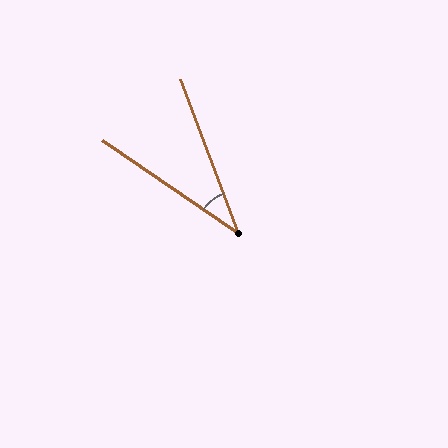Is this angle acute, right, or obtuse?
It is acute.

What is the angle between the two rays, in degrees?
Approximately 35 degrees.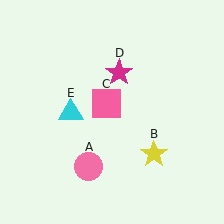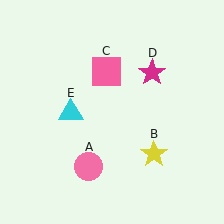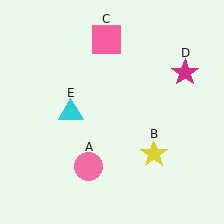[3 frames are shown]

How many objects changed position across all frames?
2 objects changed position: pink square (object C), magenta star (object D).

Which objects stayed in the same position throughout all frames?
Pink circle (object A) and yellow star (object B) and cyan triangle (object E) remained stationary.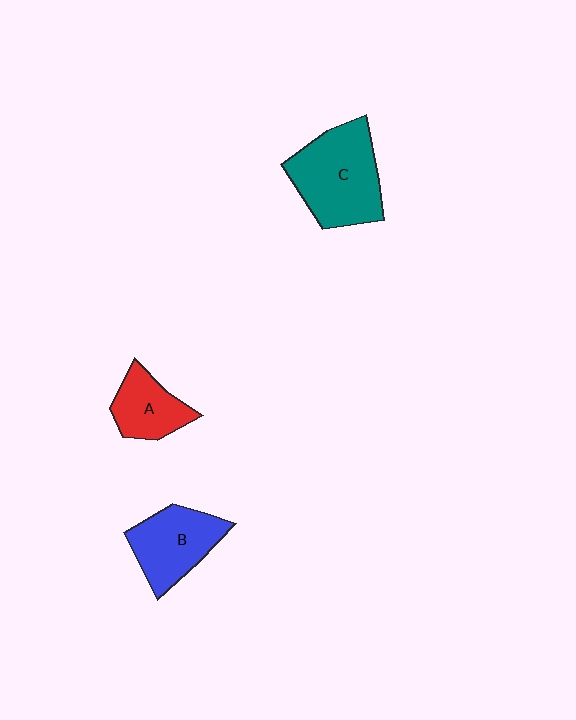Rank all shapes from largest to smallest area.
From largest to smallest: C (teal), B (blue), A (red).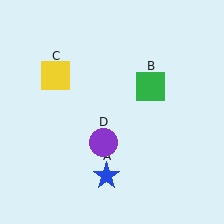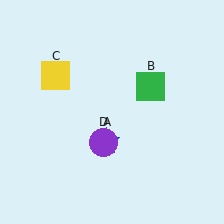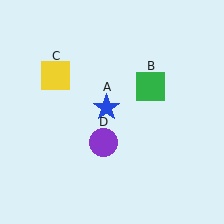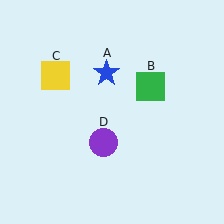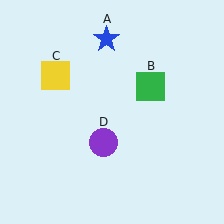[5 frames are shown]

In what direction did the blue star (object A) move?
The blue star (object A) moved up.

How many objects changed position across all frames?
1 object changed position: blue star (object A).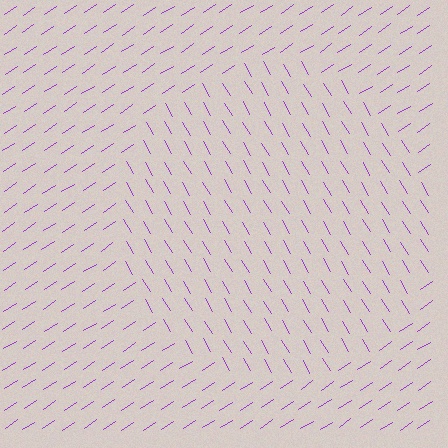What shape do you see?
I see a circle.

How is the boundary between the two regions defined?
The boundary is defined purely by a change in line orientation (approximately 87 degrees difference). All lines are the same color and thickness.